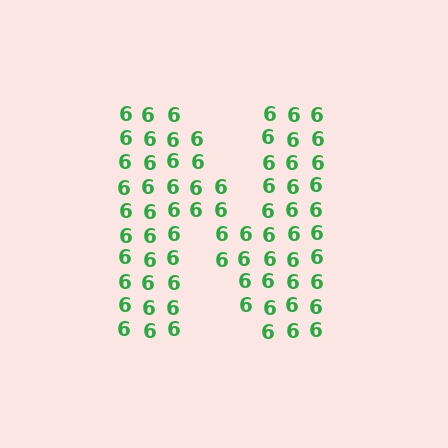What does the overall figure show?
The overall figure shows the letter N.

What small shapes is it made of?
It is made of small digit 6's.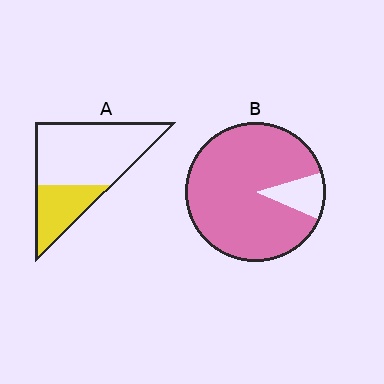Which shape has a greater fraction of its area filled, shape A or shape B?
Shape B.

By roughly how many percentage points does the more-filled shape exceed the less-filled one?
By roughly 60 percentage points (B over A).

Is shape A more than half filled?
No.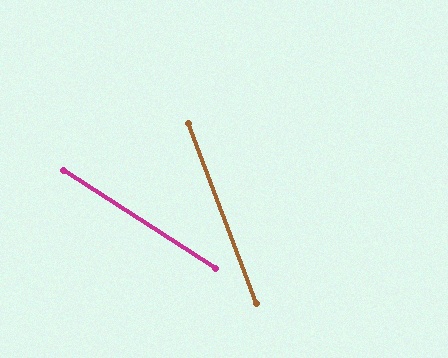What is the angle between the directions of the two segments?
Approximately 37 degrees.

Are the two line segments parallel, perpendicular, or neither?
Neither parallel nor perpendicular — they differ by about 37°.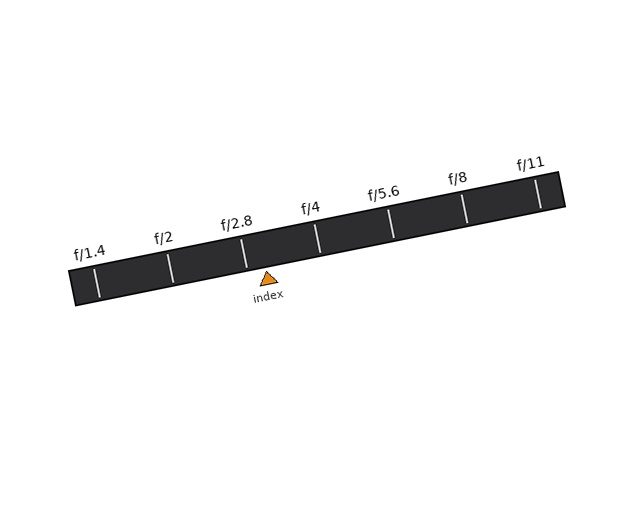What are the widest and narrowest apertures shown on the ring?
The widest aperture shown is f/1.4 and the narrowest is f/11.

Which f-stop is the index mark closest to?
The index mark is closest to f/2.8.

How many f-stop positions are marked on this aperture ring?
There are 7 f-stop positions marked.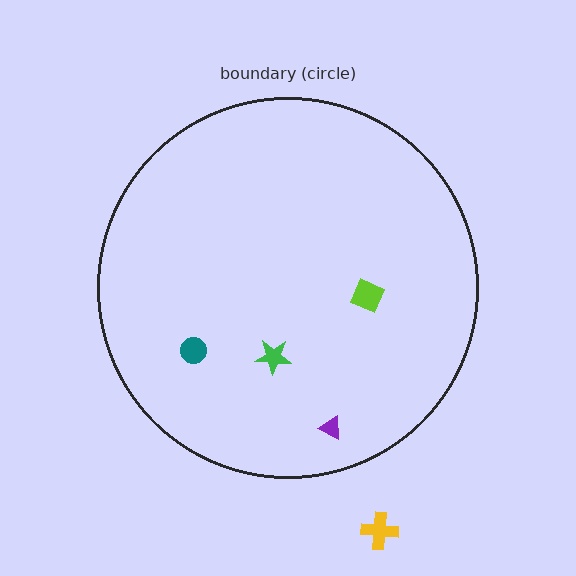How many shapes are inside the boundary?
4 inside, 1 outside.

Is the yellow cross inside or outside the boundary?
Outside.